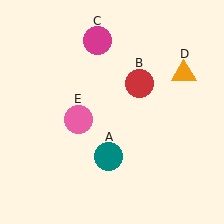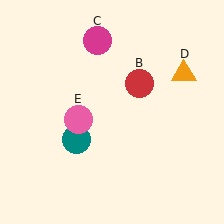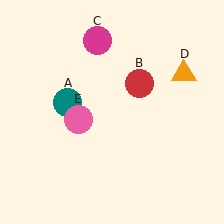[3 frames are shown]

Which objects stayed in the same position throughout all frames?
Red circle (object B) and magenta circle (object C) and orange triangle (object D) and pink circle (object E) remained stationary.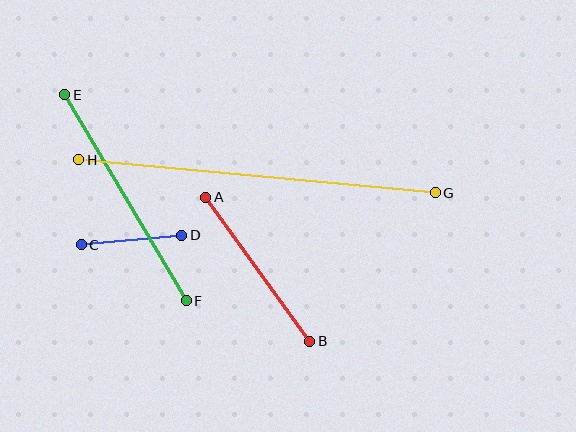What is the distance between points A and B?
The distance is approximately 178 pixels.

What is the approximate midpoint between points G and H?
The midpoint is at approximately (257, 176) pixels.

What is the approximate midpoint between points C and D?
The midpoint is at approximately (132, 240) pixels.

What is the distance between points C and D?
The distance is approximately 101 pixels.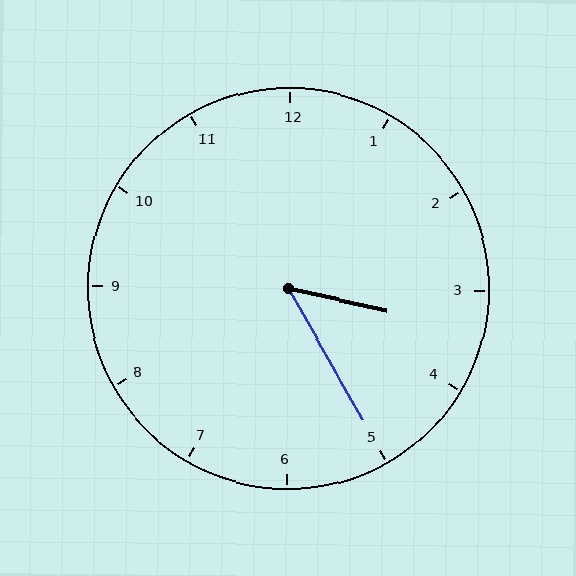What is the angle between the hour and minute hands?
Approximately 48 degrees.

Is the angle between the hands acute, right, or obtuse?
It is acute.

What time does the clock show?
3:25.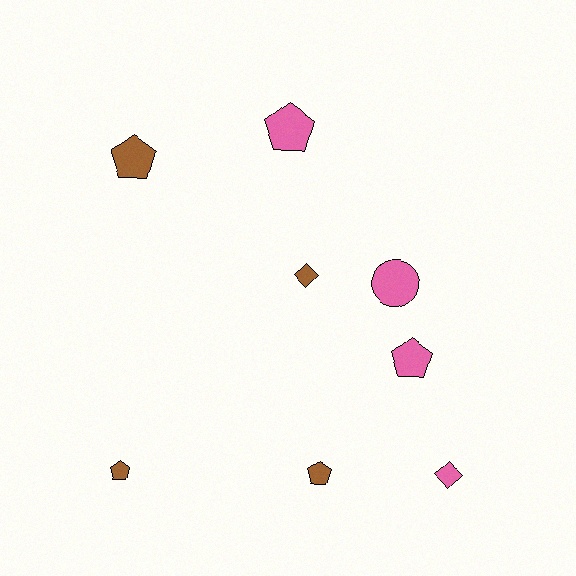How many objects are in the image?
There are 8 objects.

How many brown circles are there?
There are no brown circles.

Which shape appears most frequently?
Pentagon, with 5 objects.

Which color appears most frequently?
Brown, with 4 objects.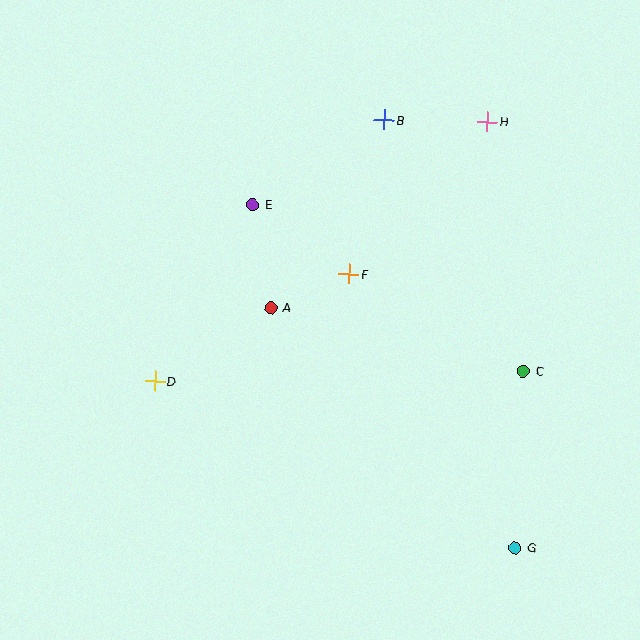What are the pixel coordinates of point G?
Point G is at (515, 548).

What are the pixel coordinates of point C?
Point C is at (523, 371).